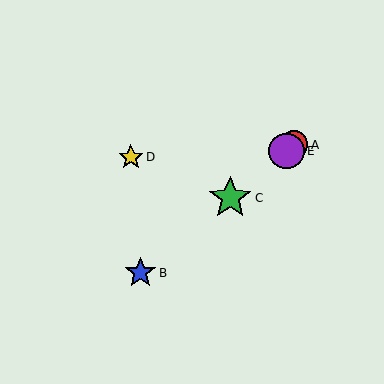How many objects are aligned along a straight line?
4 objects (A, B, C, E) are aligned along a straight line.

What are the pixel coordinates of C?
Object C is at (230, 198).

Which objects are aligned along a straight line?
Objects A, B, C, E are aligned along a straight line.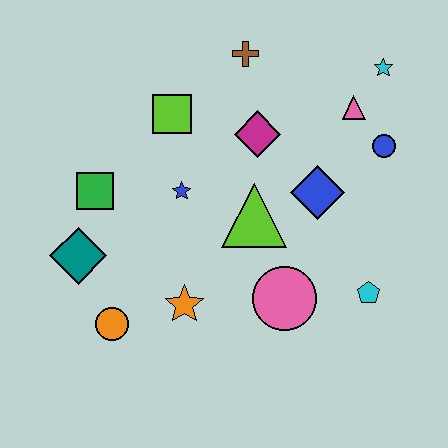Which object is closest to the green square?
The teal diamond is closest to the green square.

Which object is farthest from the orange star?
The cyan star is farthest from the orange star.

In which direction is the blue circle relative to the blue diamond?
The blue circle is to the right of the blue diamond.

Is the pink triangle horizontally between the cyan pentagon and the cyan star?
No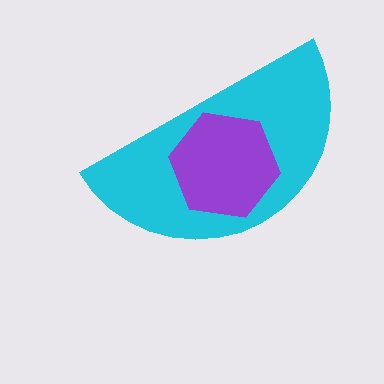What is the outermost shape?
The cyan semicircle.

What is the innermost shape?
The purple hexagon.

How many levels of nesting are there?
2.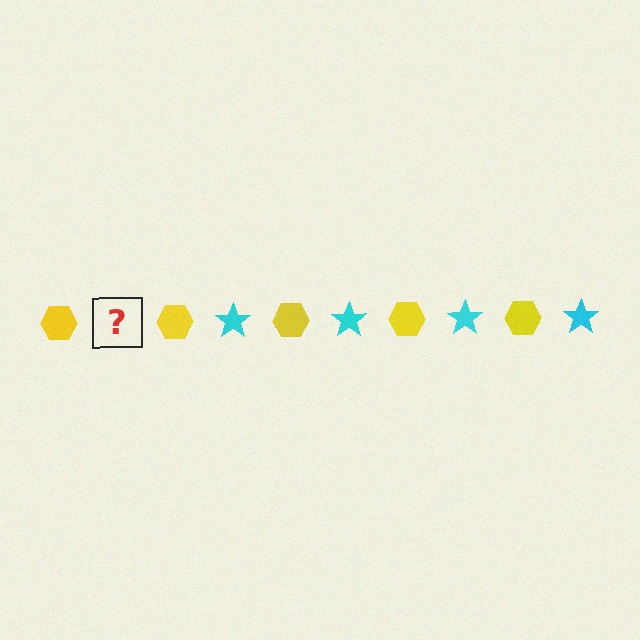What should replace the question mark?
The question mark should be replaced with a cyan star.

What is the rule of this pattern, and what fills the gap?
The rule is that the pattern alternates between yellow hexagon and cyan star. The gap should be filled with a cyan star.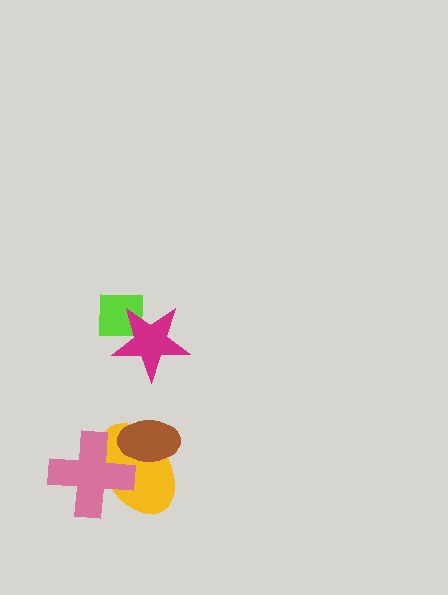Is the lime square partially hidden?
Yes, it is partially covered by another shape.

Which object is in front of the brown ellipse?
The pink cross is in front of the brown ellipse.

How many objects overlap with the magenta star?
1 object overlaps with the magenta star.